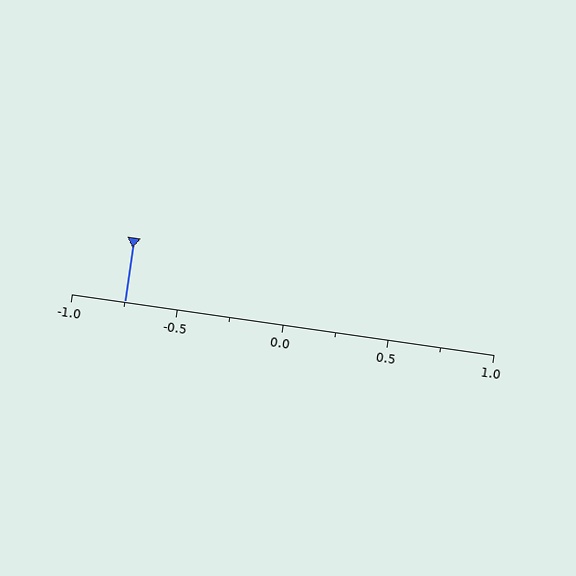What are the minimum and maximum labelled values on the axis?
The axis runs from -1.0 to 1.0.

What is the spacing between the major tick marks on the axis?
The major ticks are spaced 0.5 apart.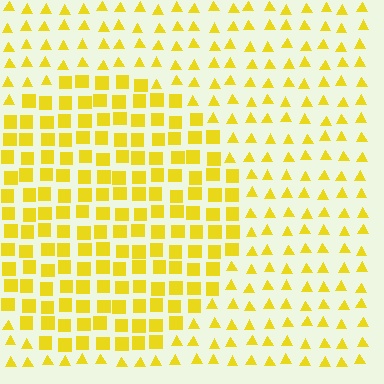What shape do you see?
I see a circle.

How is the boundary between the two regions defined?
The boundary is defined by a change in element shape: squares inside vs. triangles outside. All elements share the same color and spacing.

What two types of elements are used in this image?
The image uses squares inside the circle region and triangles outside it.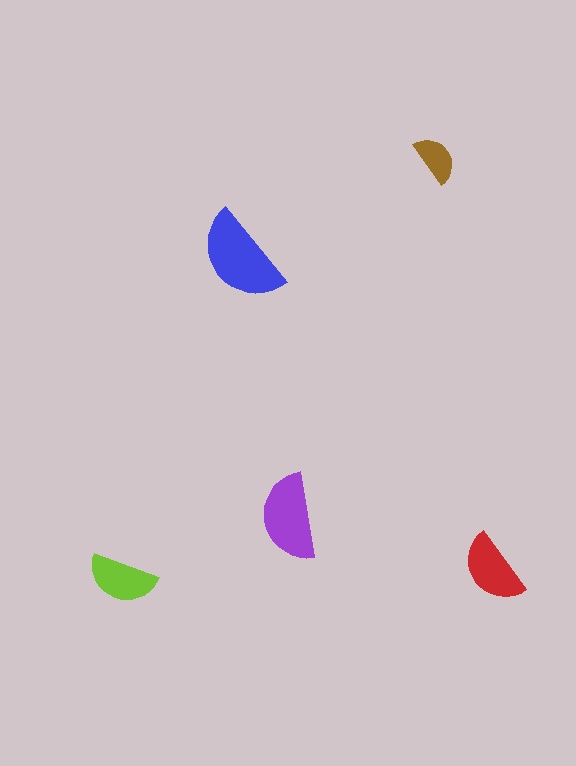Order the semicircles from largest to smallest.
the blue one, the purple one, the red one, the lime one, the brown one.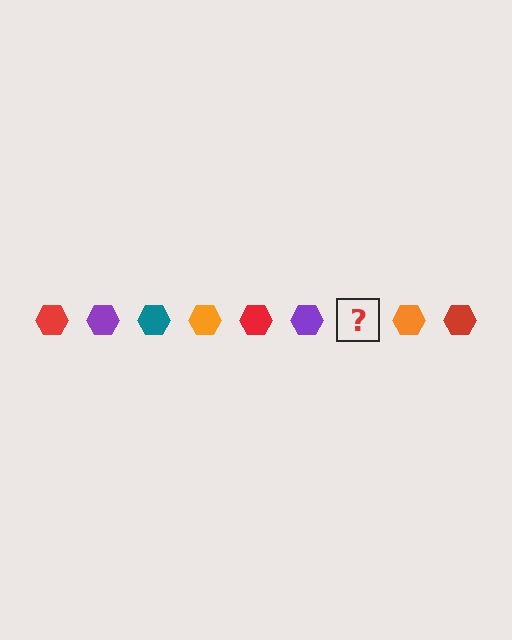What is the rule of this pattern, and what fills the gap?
The rule is that the pattern cycles through red, purple, teal, orange hexagons. The gap should be filled with a teal hexagon.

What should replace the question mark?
The question mark should be replaced with a teal hexagon.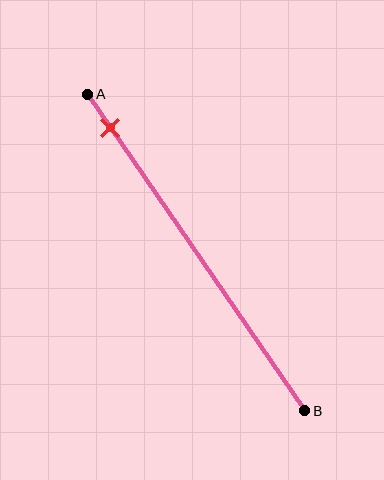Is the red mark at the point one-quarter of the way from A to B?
No, the mark is at about 10% from A, not at the 25% one-quarter point.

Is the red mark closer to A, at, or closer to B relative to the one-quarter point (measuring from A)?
The red mark is closer to point A than the one-quarter point of segment AB.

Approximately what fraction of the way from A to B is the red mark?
The red mark is approximately 10% of the way from A to B.